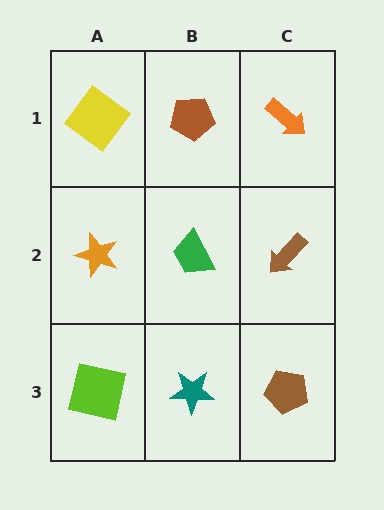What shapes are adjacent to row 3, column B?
A green trapezoid (row 2, column B), a lime square (row 3, column A), a brown pentagon (row 3, column C).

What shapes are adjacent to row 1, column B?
A green trapezoid (row 2, column B), a yellow diamond (row 1, column A), an orange arrow (row 1, column C).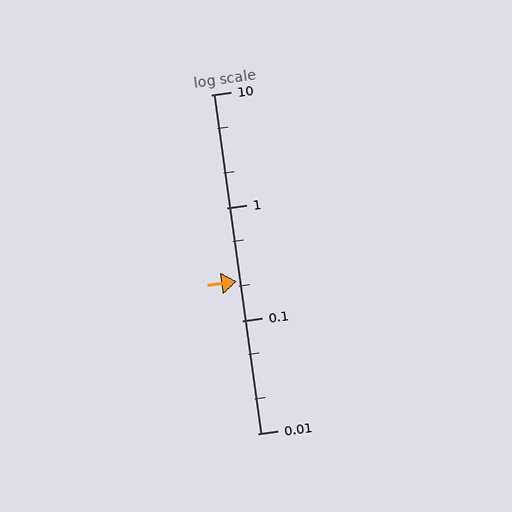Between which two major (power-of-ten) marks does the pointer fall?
The pointer is between 0.1 and 1.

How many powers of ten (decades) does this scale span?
The scale spans 3 decades, from 0.01 to 10.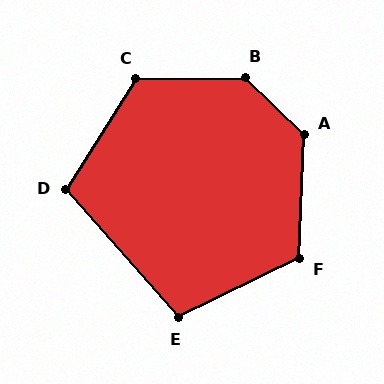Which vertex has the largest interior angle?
B, at approximately 135 degrees.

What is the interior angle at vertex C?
Approximately 123 degrees (obtuse).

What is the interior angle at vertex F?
Approximately 118 degrees (obtuse).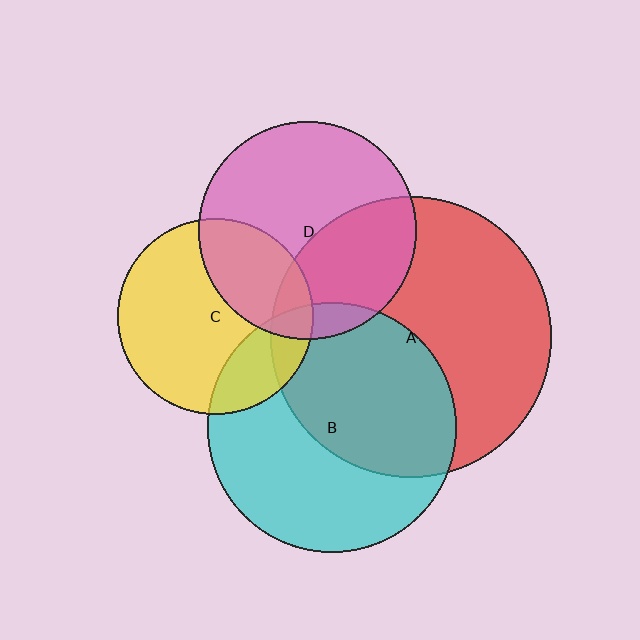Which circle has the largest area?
Circle A (red).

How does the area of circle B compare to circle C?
Approximately 1.6 times.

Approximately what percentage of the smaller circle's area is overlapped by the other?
Approximately 30%.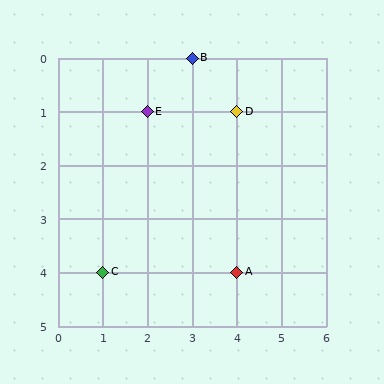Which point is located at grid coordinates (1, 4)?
Point C is at (1, 4).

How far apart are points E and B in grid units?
Points E and B are 1 column and 1 row apart (about 1.4 grid units diagonally).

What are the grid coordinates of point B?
Point B is at grid coordinates (3, 0).